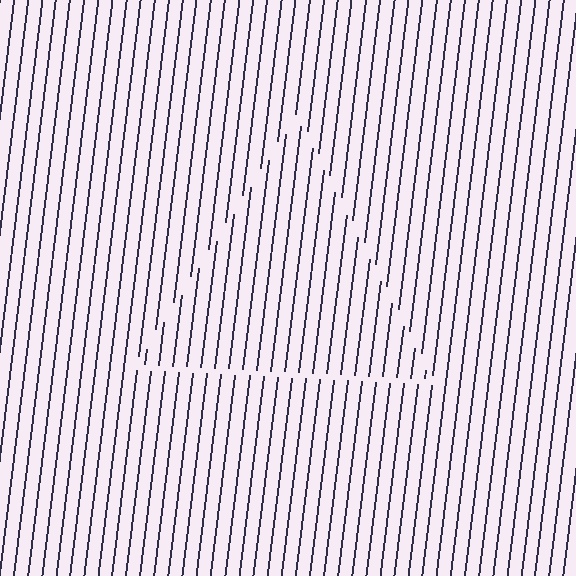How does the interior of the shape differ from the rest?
The interior of the shape contains the same grating, shifted by half a period — the contour is defined by the phase discontinuity where line-ends from the inner and outer gratings abut.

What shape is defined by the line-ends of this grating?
An illusory triangle. The interior of the shape contains the same grating, shifted by half a period — the contour is defined by the phase discontinuity where line-ends from the inner and outer gratings abut.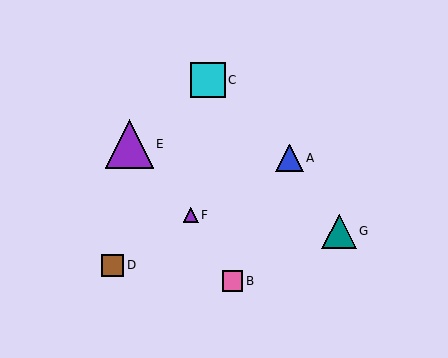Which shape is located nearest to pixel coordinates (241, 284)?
The pink square (labeled B) at (233, 281) is nearest to that location.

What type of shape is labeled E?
Shape E is a purple triangle.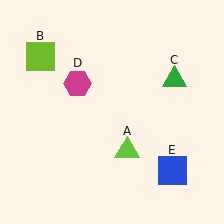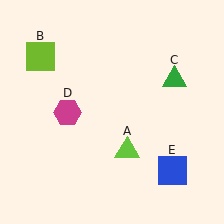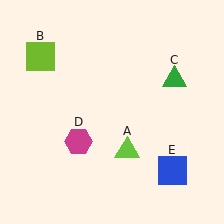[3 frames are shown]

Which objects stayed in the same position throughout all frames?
Lime triangle (object A) and lime square (object B) and green triangle (object C) and blue square (object E) remained stationary.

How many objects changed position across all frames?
1 object changed position: magenta hexagon (object D).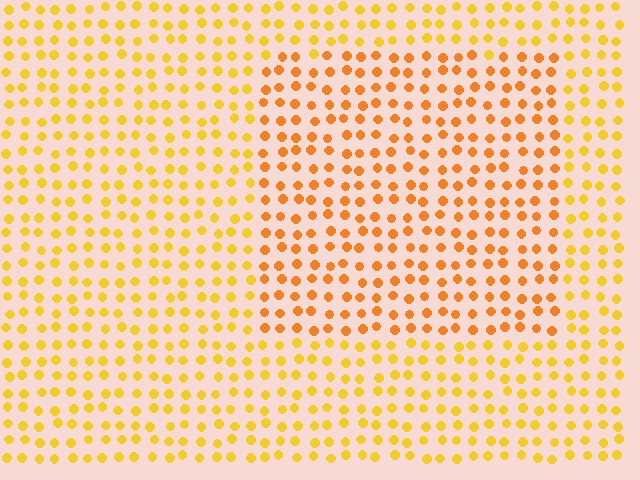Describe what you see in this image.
The image is filled with small yellow elements in a uniform arrangement. A rectangle-shaped region is visible where the elements are tinted to a slightly different hue, forming a subtle color boundary.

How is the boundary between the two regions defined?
The boundary is defined purely by a slight shift in hue (about 22 degrees). Spacing, size, and orientation are identical on both sides.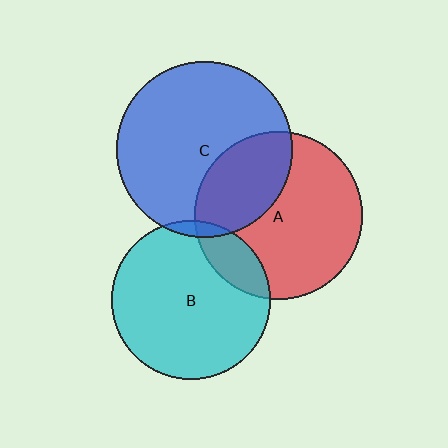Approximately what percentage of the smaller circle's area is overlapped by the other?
Approximately 30%.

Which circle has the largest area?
Circle C (blue).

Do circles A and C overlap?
Yes.